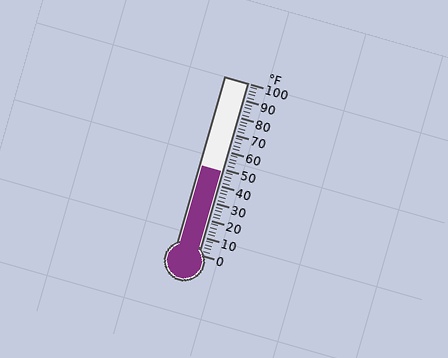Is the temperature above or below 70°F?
The temperature is below 70°F.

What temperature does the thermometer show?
The thermometer shows approximately 48°F.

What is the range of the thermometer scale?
The thermometer scale ranges from 0°F to 100°F.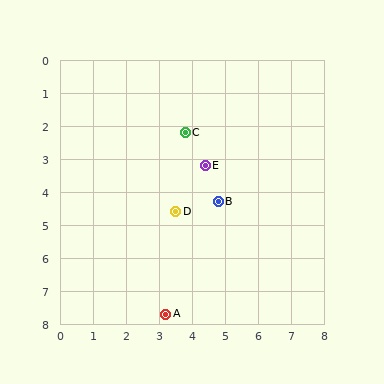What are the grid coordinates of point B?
Point B is at approximately (4.8, 4.3).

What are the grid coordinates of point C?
Point C is at approximately (3.8, 2.2).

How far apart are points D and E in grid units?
Points D and E are about 1.7 grid units apart.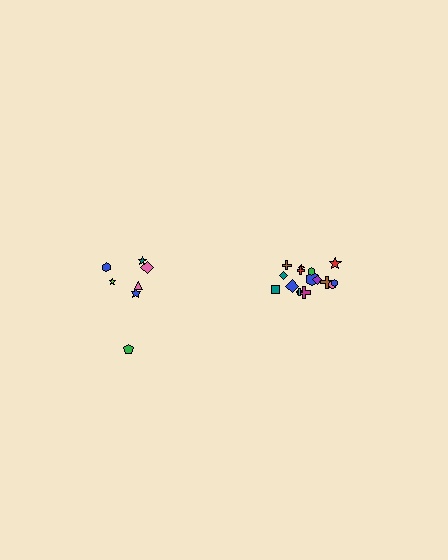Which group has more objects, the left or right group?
The right group.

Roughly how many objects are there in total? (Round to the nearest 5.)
Roughly 20 objects in total.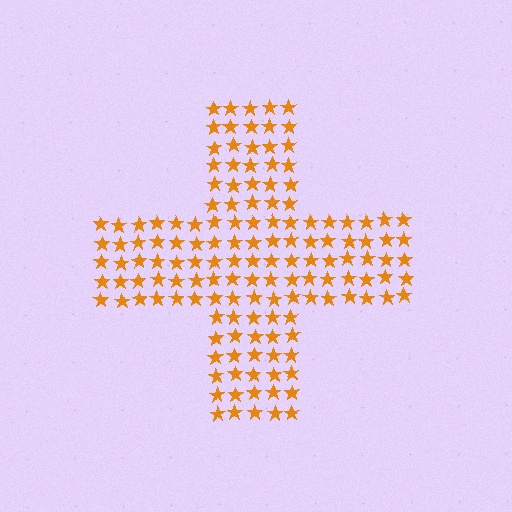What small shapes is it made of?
It is made of small stars.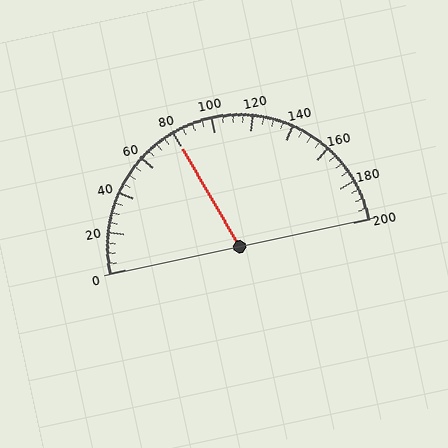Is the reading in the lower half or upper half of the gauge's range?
The reading is in the lower half of the range (0 to 200).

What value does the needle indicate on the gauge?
The needle indicates approximately 80.